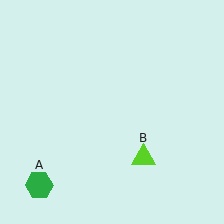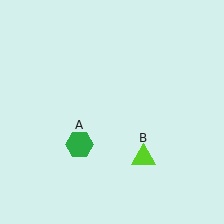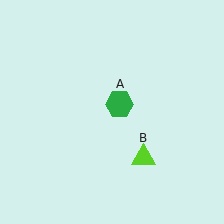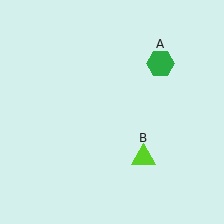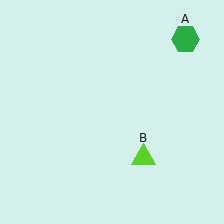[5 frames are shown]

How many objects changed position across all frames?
1 object changed position: green hexagon (object A).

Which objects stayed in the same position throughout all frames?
Lime triangle (object B) remained stationary.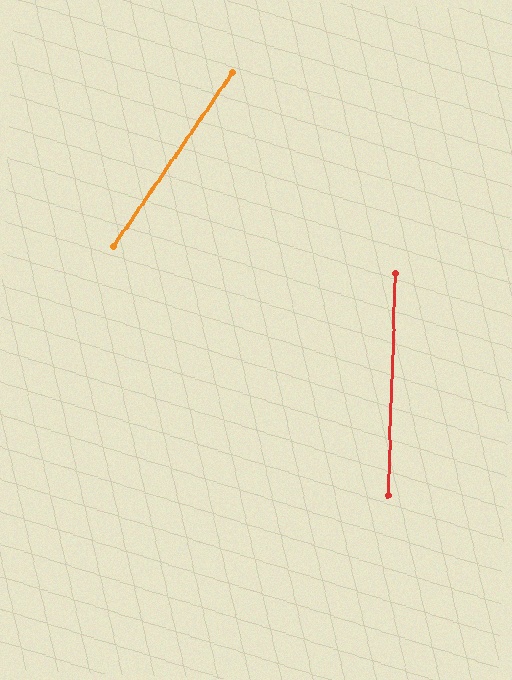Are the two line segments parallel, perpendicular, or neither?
Neither parallel nor perpendicular — they differ by about 32°.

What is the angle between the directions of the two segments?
Approximately 32 degrees.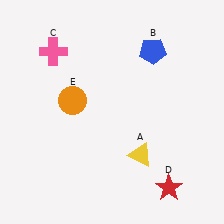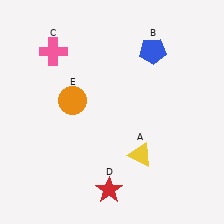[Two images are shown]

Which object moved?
The red star (D) moved left.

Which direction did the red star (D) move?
The red star (D) moved left.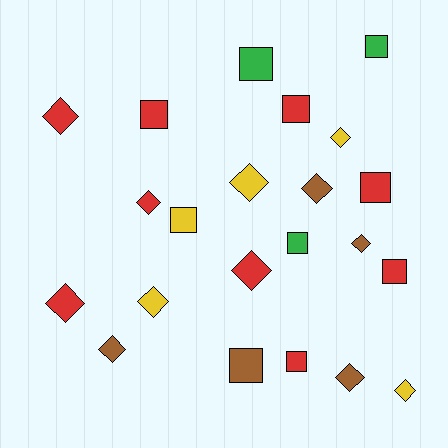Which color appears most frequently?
Red, with 9 objects.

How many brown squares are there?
There is 1 brown square.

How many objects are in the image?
There are 22 objects.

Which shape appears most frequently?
Diamond, with 12 objects.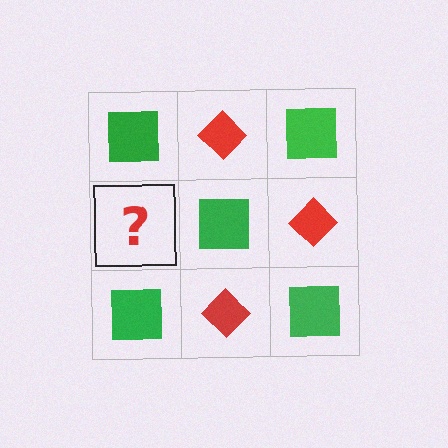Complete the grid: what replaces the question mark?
The question mark should be replaced with a red diamond.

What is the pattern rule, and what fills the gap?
The rule is that it alternates green square and red diamond in a checkerboard pattern. The gap should be filled with a red diamond.